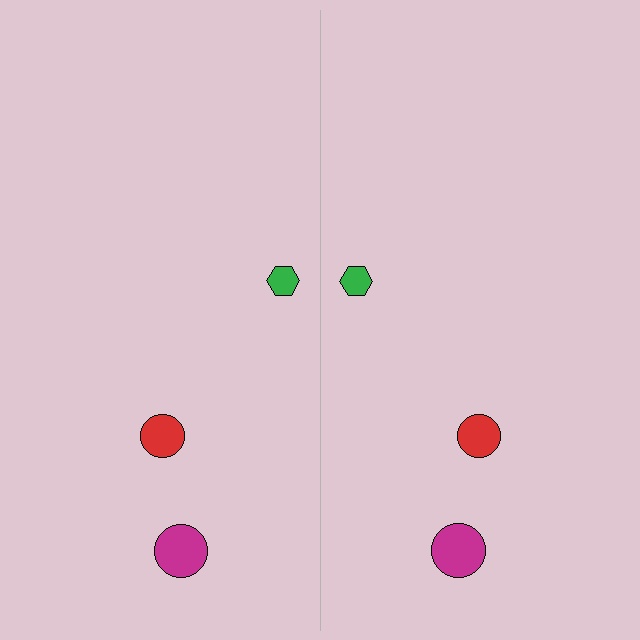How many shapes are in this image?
There are 6 shapes in this image.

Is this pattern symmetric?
Yes, this pattern has bilateral (reflection) symmetry.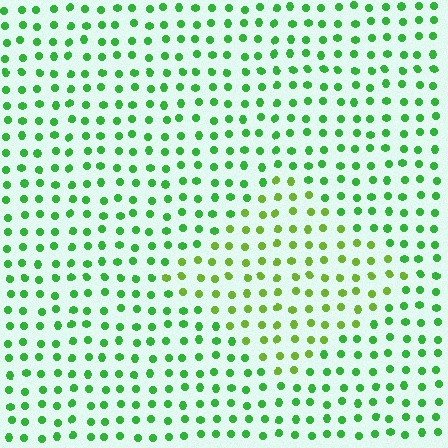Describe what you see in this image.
The image is filled with small green elements in a uniform arrangement. A diamond-shaped region is visible where the elements are tinted to a slightly different hue, forming a subtle color boundary.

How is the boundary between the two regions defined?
The boundary is defined purely by a slight shift in hue (about 31 degrees). Spacing, size, and orientation are identical on both sides.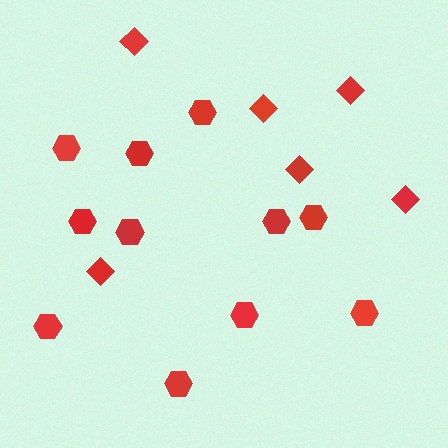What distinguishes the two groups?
There are 2 groups: one group of diamonds (6) and one group of hexagons (11).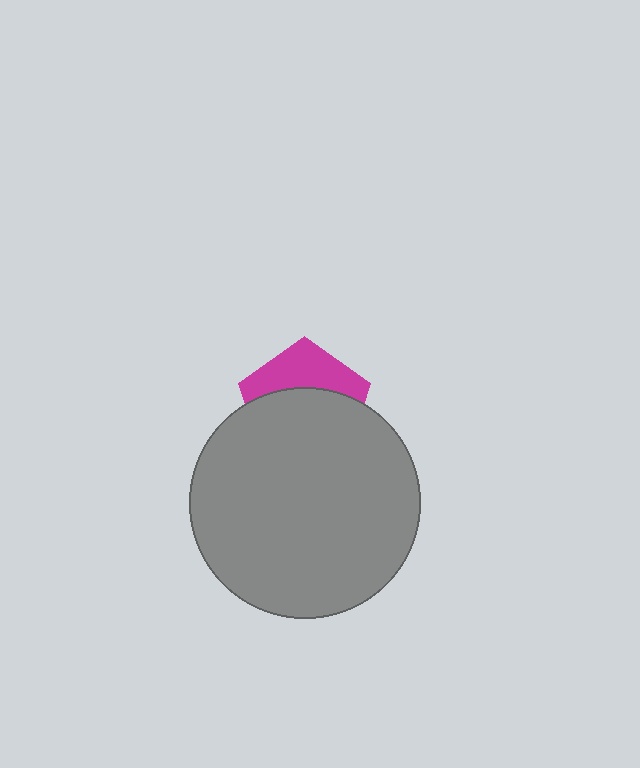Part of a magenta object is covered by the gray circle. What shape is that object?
It is a pentagon.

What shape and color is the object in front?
The object in front is a gray circle.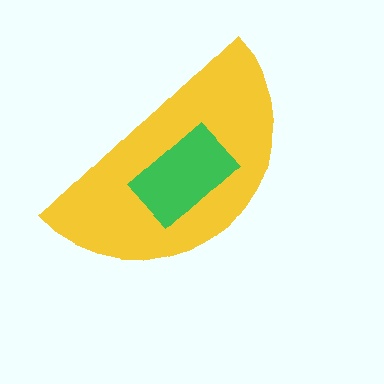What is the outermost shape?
The yellow semicircle.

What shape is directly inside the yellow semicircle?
The green rectangle.